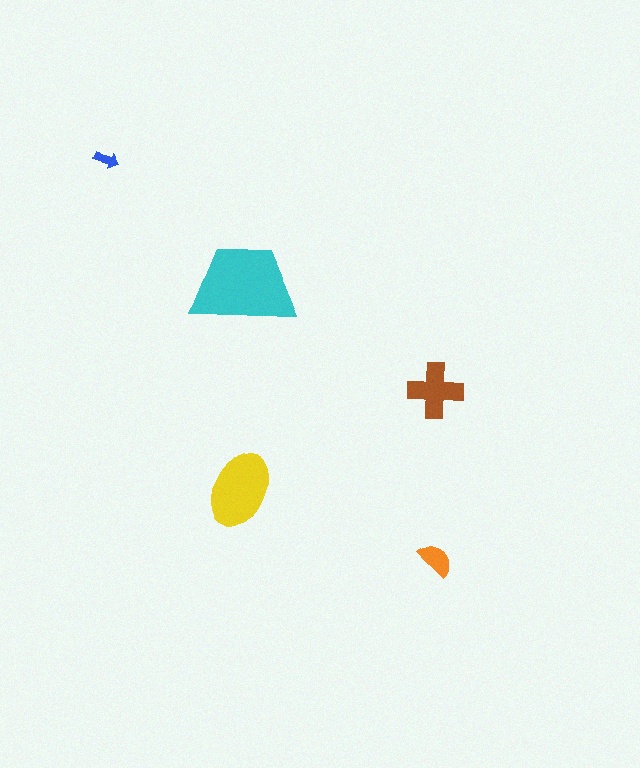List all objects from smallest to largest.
The blue arrow, the orange semicircle, the brown cross, the yellow ellipse, the cyan trapezoid.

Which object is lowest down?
The orange semicircle is bottommost.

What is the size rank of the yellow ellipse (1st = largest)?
2nd.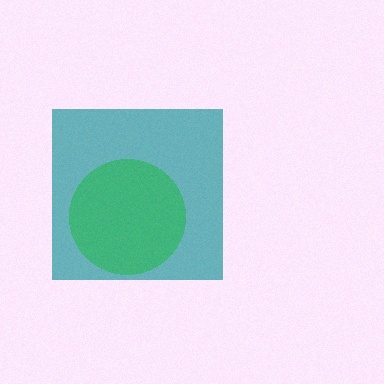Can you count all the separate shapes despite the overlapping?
Yes, there are 2 separate shapes.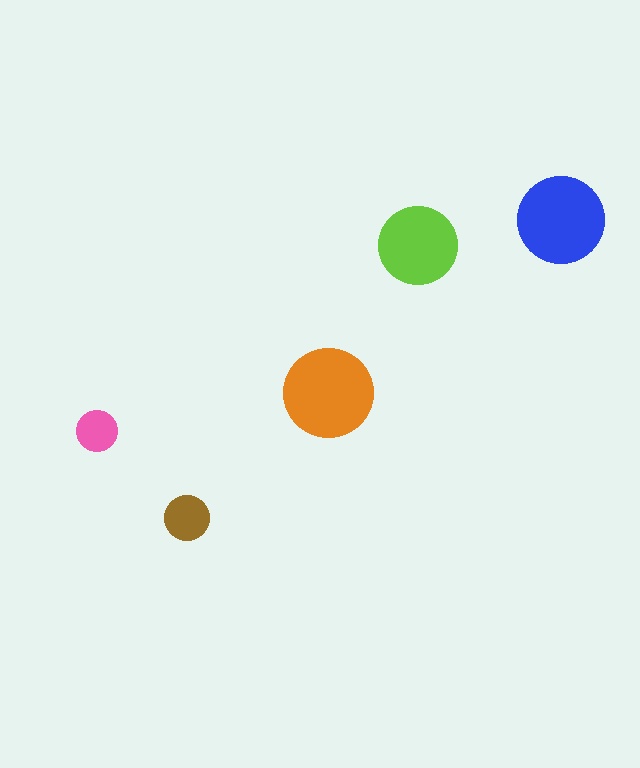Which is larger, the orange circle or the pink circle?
The orange one.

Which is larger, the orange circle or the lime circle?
The orange one.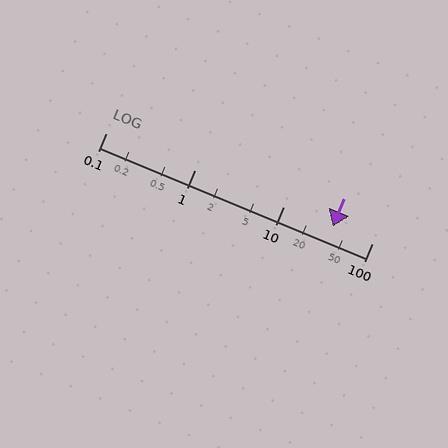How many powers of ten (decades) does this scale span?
The scale spans 3 decades, from 0.1 to 100.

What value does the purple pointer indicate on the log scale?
The pointer indicates approximately 36.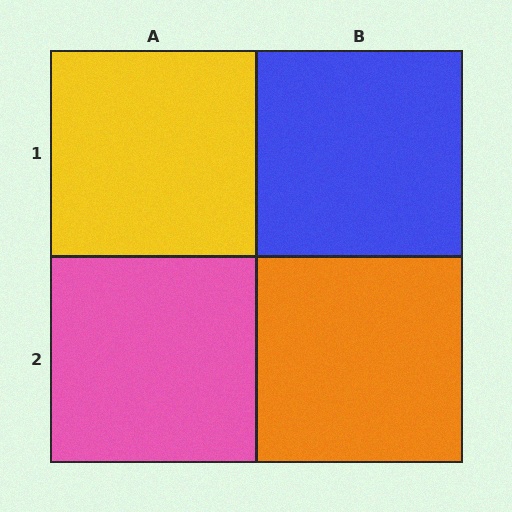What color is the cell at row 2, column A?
Pink.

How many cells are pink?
1 cell is pink.